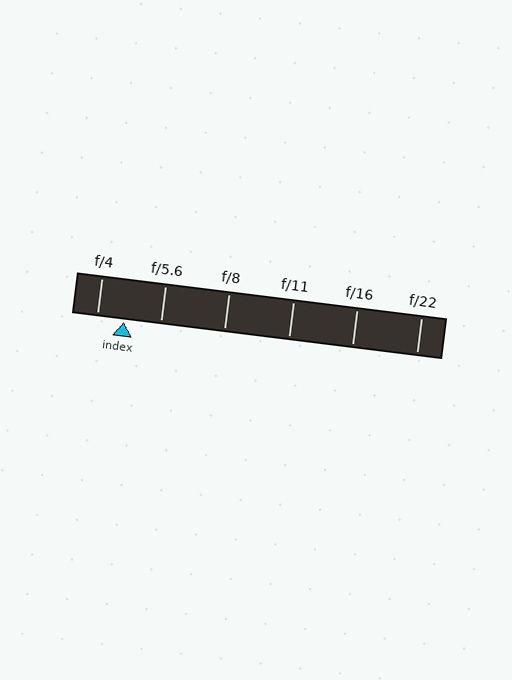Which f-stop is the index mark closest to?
The index mark is closest to f/4.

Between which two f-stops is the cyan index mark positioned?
The index mark is between f/4 and f/5.6.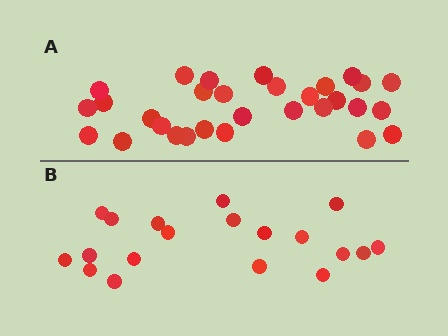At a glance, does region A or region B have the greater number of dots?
Region A (the top region) has more dots.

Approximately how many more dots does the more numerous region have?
Region A has roughly 12 or so more dots than region B.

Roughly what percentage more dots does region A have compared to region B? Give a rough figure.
About 60% more.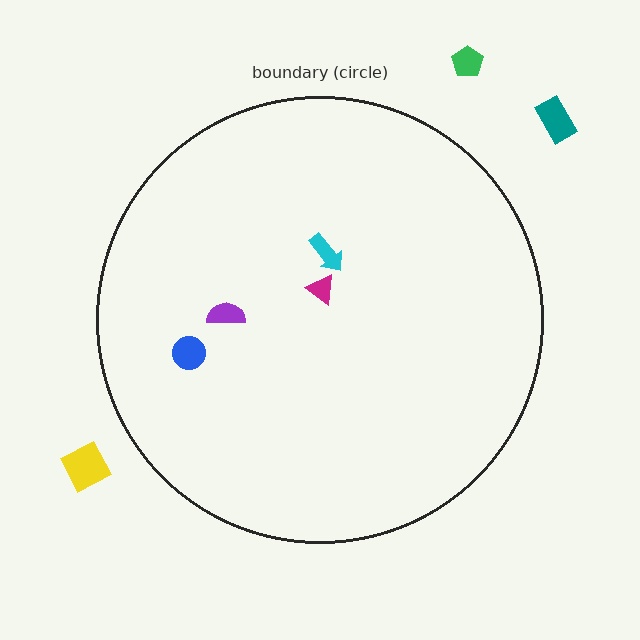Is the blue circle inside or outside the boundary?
Inside.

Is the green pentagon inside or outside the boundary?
Outside.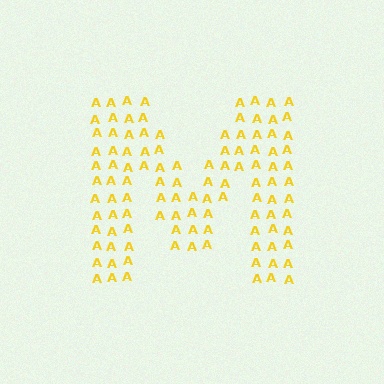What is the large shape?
The large shape is the letter M.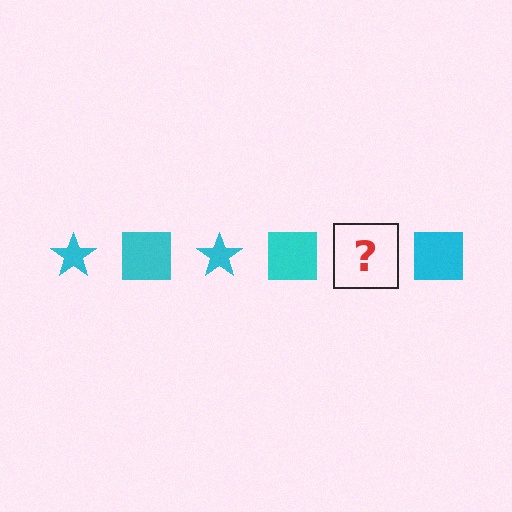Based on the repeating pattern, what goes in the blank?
The blank should be a cyan star.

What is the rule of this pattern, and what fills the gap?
The rule is that the pattern cycles through star, square shapes in cyan. The gap should be filled with a cyan star.